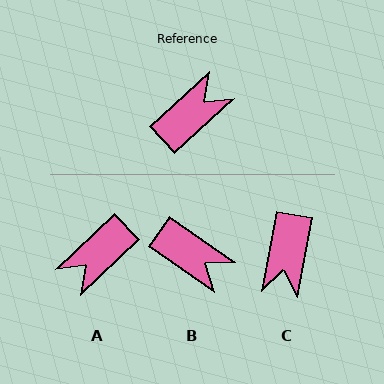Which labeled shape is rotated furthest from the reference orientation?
A, about 179 degrees away.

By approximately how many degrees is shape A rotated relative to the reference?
Approximately 179 degrees clockwise.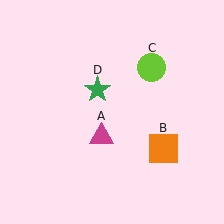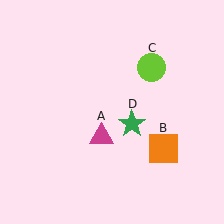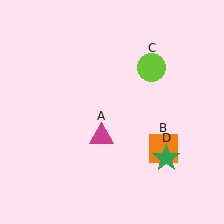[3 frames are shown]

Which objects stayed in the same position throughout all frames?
Magenta triangle (object A) and orange square (object B) and lime circle (object C) remained stationary.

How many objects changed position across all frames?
1 object changed position: green star (object D).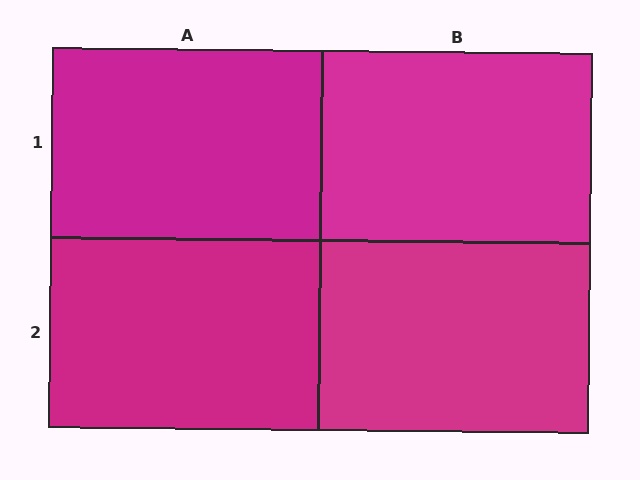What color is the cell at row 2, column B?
Magenta.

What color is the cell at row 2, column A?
Magenta.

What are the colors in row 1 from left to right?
Magenta, magenta.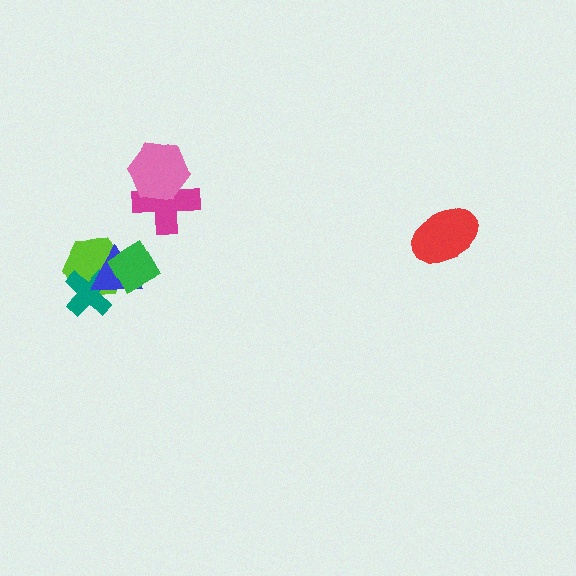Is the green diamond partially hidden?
No, no other shape covers it.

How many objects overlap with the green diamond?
2 objects overlap with the green diamond.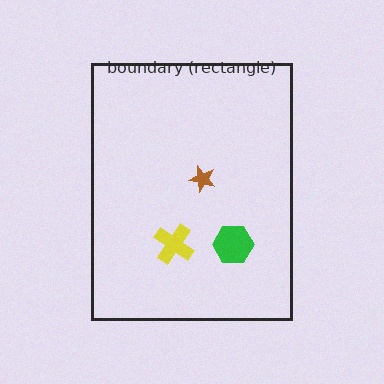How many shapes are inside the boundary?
3 inside, 0 outside.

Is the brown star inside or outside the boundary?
Inside.